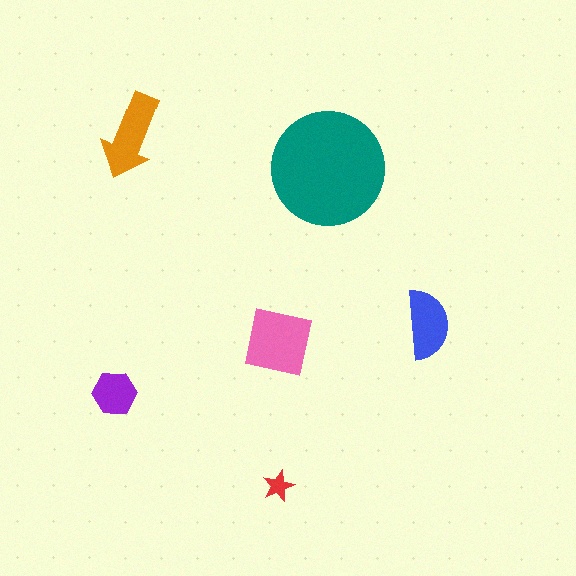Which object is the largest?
The teal circle.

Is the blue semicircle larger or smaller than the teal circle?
Smaller.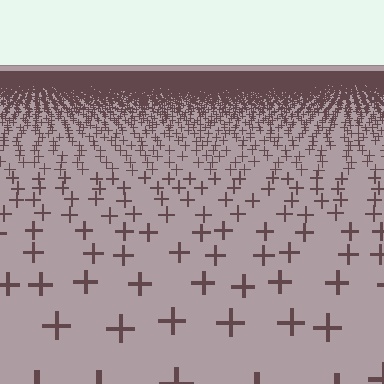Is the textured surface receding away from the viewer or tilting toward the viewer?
The surface is receding away from the viewer. Texture elements get smaller and denser toward the top.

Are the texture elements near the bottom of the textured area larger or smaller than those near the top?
Larger. Near the bottom, elements are closer to the viewer and appear at a bigger on-screen size.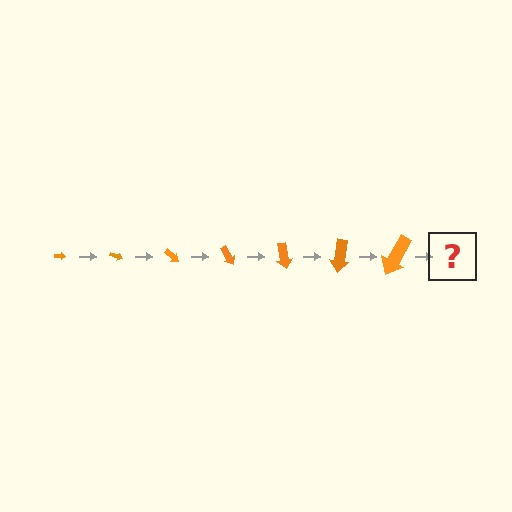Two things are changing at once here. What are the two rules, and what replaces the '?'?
The two rules are that the arrow grows larger each step and it rotates 20 degrees each step. The '?' should be an arrow, larger than the previous one and rotated 140 degrees from the start.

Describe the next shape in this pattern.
It should be an arrow, larger than the previous one and rotated 140 degrees from the start.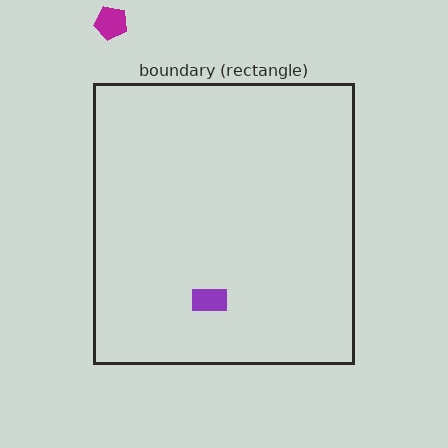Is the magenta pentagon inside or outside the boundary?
Outside.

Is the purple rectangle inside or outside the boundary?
Inside.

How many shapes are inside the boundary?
1 inside, 1 outside.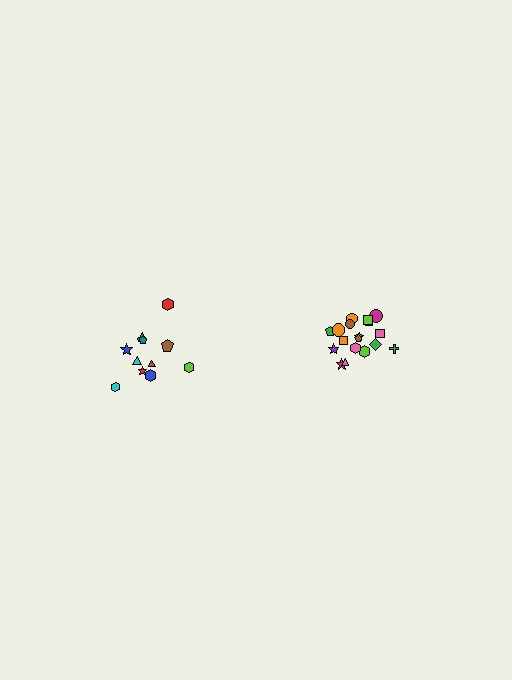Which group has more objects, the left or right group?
The right group.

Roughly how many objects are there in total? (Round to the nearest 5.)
Roughly 30 objects in total.